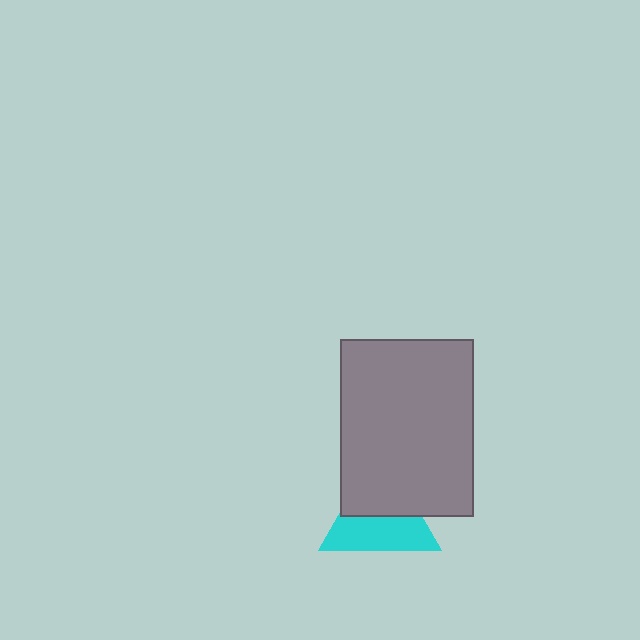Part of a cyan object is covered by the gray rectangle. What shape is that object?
It is a triangle.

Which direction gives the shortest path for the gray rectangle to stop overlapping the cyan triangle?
Moving up gives the shortest separation.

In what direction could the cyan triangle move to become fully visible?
The cyan triangle could move down. That would shift it out from behind the gray rectangle entirely.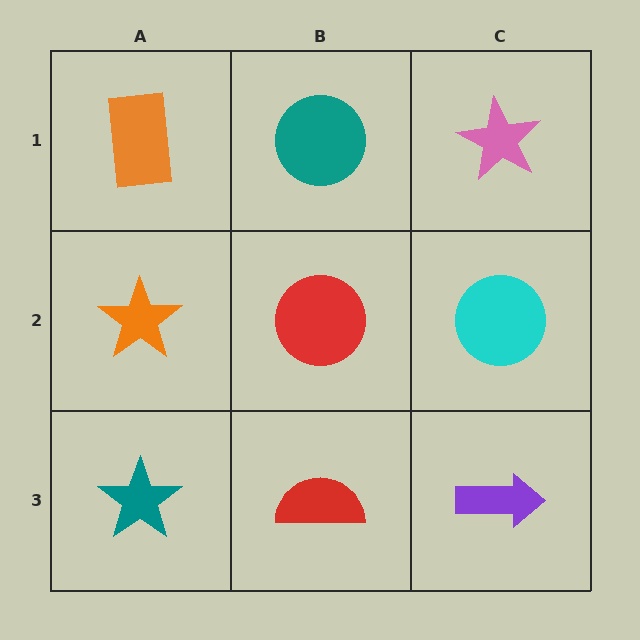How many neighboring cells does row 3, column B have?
3.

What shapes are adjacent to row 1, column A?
An orange star (row 2, column A), a teal circle (row 1, column B).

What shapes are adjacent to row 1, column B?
A red circle (row 2, column B), an orange rectangle (row 1, column A), a pink star (row 1, column C).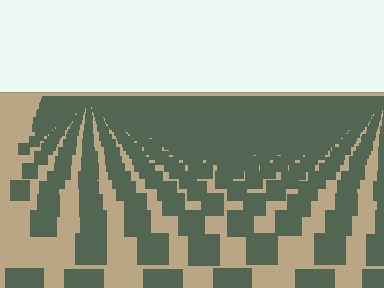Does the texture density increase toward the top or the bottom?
Density increases toward the top.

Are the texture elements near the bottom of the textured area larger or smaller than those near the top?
Larger. Near the bottom, elements are closer to the viewer and appear at a bigger on-screen size.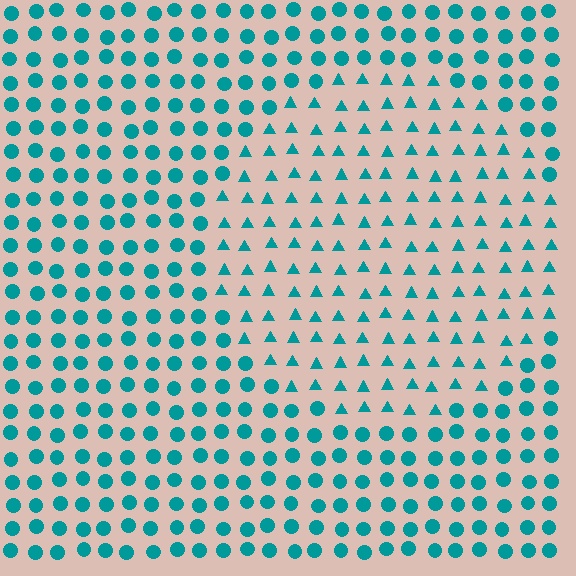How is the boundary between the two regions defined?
The boundary is defined by a change in element shape: triangles inside vs. circles outside. All elements share the same color and spacing.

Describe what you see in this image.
The image is filled with small teal elements arranged in a uniform grid. A circle-shaped region contains triangles, while the surrounding area contains circles. The boundary is defined purely by the change in element shape.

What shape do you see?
I see a circle.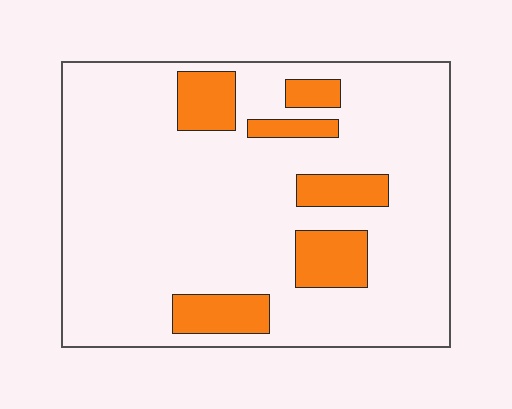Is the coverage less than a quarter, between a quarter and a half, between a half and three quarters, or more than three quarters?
Less than a quarter.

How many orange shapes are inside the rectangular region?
6.